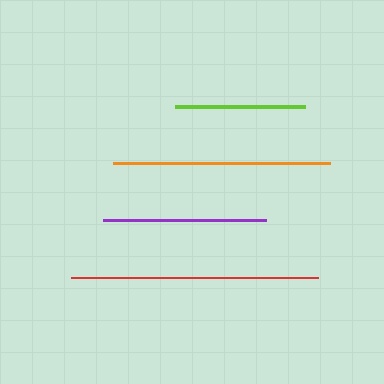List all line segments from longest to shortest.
From longest to shortest: red, orange, purple, lime.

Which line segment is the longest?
The red line is the longest at approximately 247 pixels.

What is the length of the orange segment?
The orange segment is approximately 218 pixels long.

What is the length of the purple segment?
The purple segment is approximately 162 pixels long.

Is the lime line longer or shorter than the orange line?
The orange line is longer than the lime line.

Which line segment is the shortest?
The lime line is the shortest at approximately 130 pixels.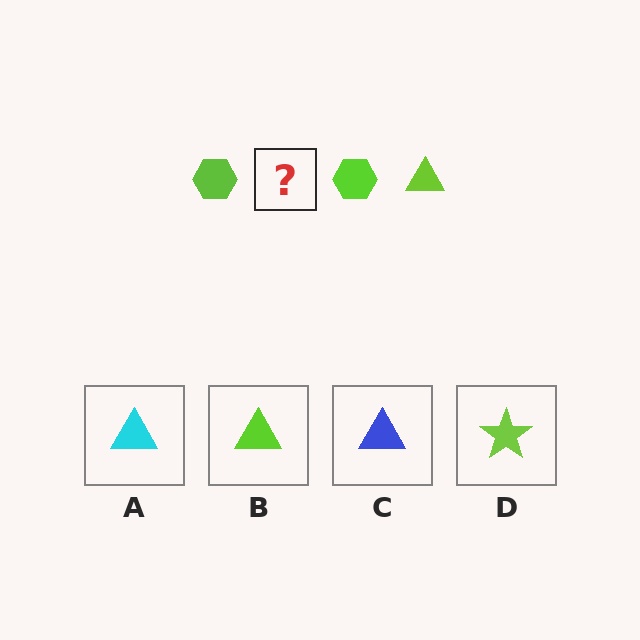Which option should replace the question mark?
Option B.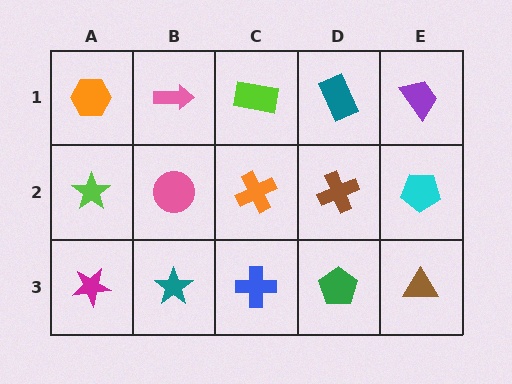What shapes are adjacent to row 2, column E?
A purple trapezoid (row 1, column E), a brown triangle (row 3, column E), a brown cross (row 2, column D).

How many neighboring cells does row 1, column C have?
3.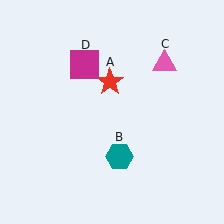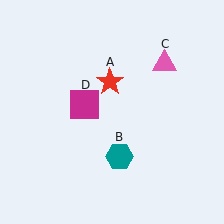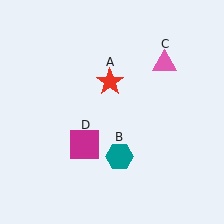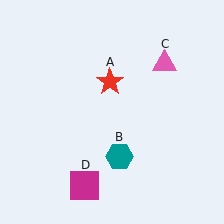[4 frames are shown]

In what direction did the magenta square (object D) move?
The magenta square (object D) moved down.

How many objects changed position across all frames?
1 object changed position: magenta square (object D).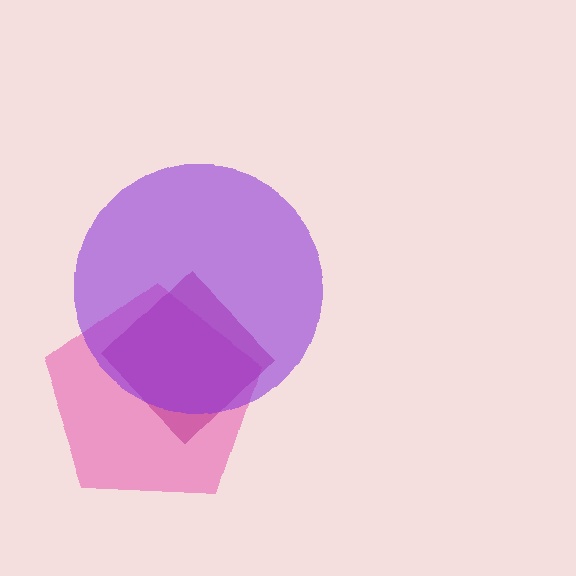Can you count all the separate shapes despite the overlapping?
Yes, there are 3 separate shapes.